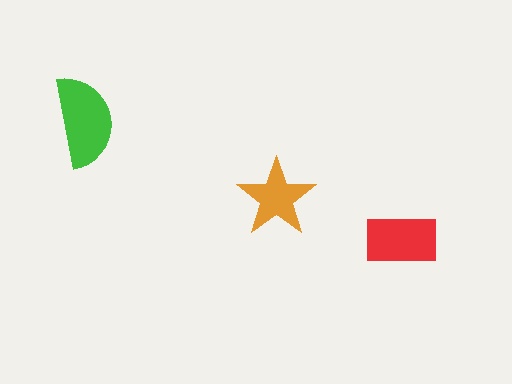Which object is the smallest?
The orange star.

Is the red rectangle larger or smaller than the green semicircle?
Smaller.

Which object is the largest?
The green semicircle.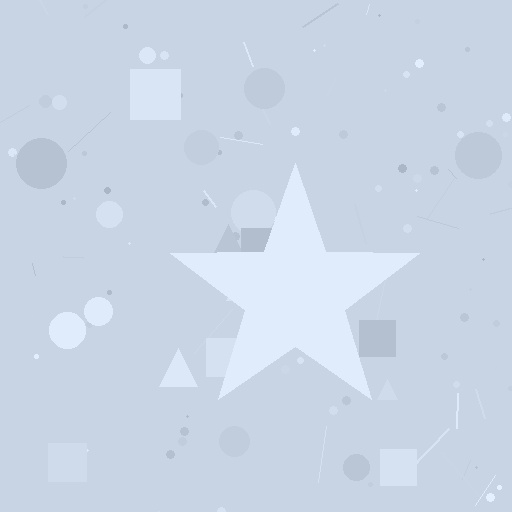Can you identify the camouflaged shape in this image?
The camouflaged shape is a star.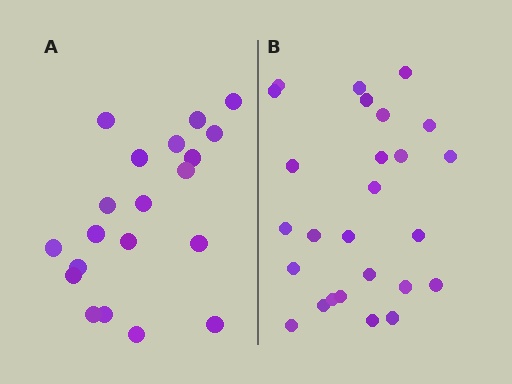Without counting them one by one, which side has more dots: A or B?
Region B (the right region) has more dots.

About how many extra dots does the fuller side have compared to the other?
Region B has about 6 more dots than region A.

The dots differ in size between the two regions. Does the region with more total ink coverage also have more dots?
No. Region A has more total ink coverage because its dots are larger, but region B actually contains more individual dots. Total area can be misleading — the number of items is what matters here.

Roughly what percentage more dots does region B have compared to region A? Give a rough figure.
About 30% more.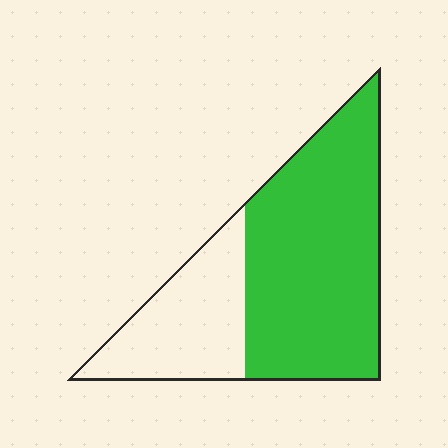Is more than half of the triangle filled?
Yes.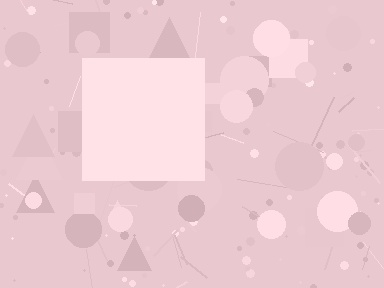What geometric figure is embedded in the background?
A square is embedded in the background.